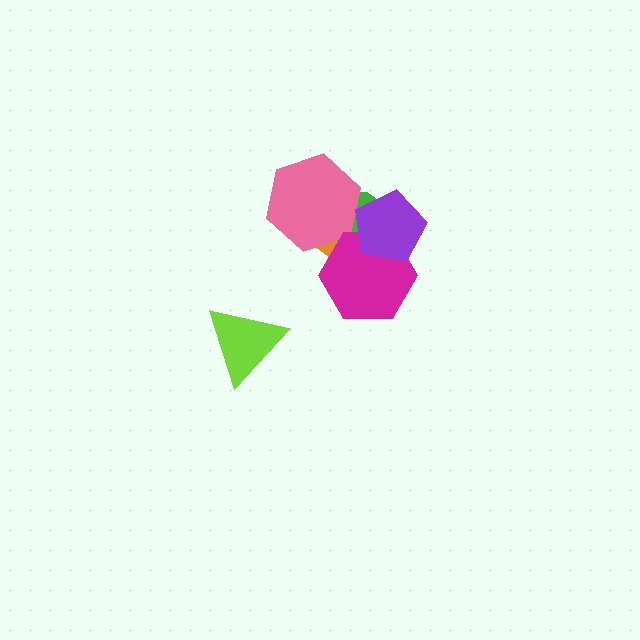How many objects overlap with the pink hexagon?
2 objects overlap with the pink hexagon.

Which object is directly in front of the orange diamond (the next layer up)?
The green ellipse is directly in front of the orange diamond.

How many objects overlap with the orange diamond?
4 objects overlap with the orange diamond.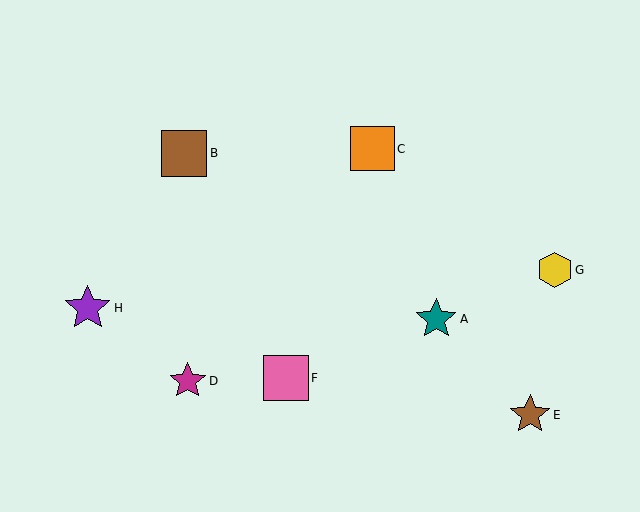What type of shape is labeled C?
Shape C is an orange square.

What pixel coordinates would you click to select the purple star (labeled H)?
Click at (88, 308) to select the purple star H.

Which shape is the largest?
The purple star (labeled H) is the largest.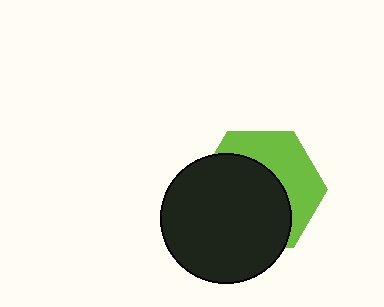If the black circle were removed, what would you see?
You would see the complete lime hexagon.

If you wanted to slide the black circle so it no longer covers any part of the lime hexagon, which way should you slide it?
Slide it toward the lower-left — that is the most direct way to separate the two shapes.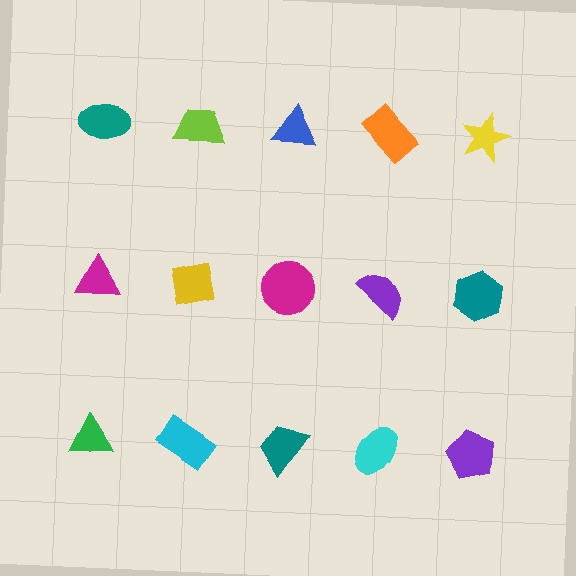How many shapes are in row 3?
5 shapes.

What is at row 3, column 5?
A purple pentagon.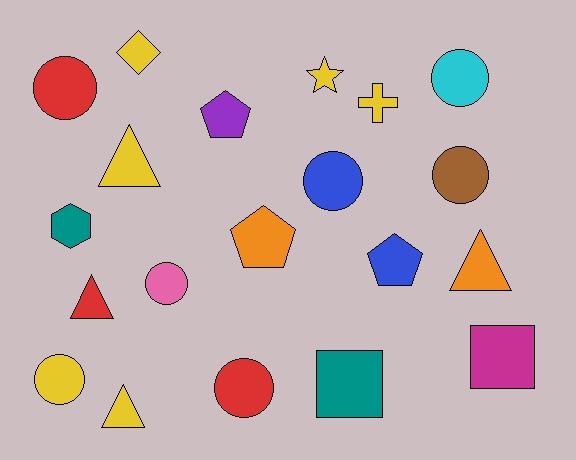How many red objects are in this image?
There are 3 red objects.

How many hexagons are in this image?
There is 1 hexagon.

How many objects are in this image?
There are 20 objects.